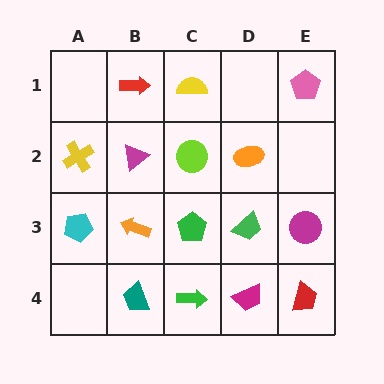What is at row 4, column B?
A teal trapezoid.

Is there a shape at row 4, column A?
No, that cell is empty.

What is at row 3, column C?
A green pentagon.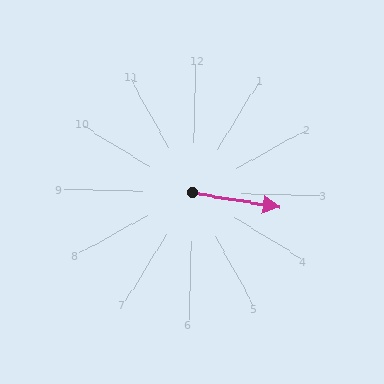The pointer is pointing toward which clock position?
Roughly 3 o'clock.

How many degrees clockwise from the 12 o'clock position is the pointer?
Approximately 98 degrees.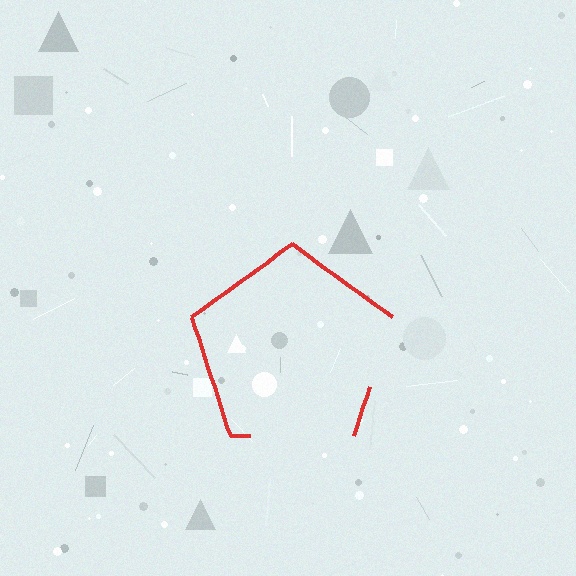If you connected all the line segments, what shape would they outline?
They would outline a pentagon.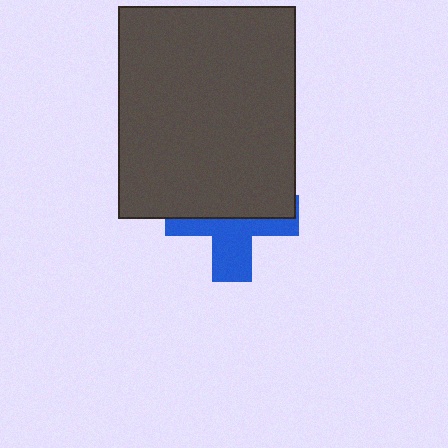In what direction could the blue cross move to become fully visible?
The blue cross could move down. That would shift it out from behind the dark gray rectangle entirely.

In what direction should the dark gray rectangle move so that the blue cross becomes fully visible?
The dark gray rectangle should move up. That is the shortest direction to clear the overlap and leave the blue cross fully visible.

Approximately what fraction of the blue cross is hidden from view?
Roughly 55% of the blue cross is hidden behind the dark gray rectangle.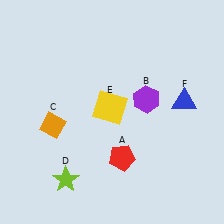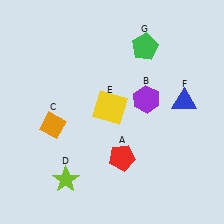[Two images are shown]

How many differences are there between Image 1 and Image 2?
There is 1 difference between the two images.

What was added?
A green pentagon (G) was added in Image 2.